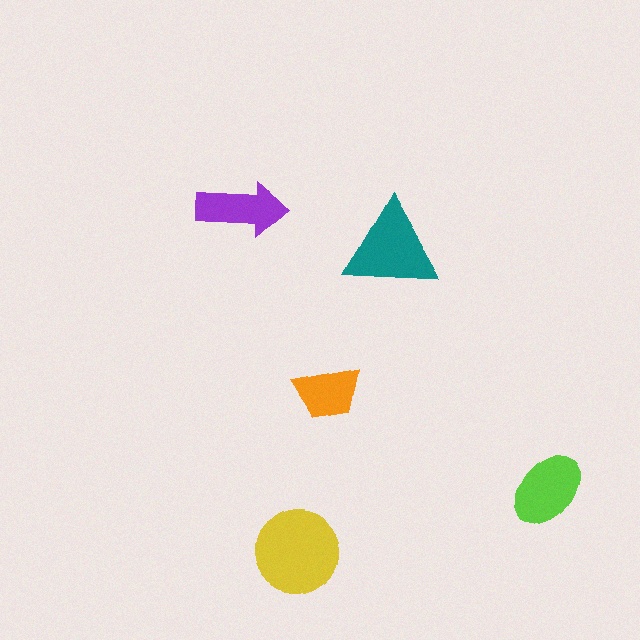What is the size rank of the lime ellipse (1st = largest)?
3rd.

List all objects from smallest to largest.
The orange trapezoid, the purple arrow, the lime ellipse, the teal triangle, the yellow circle.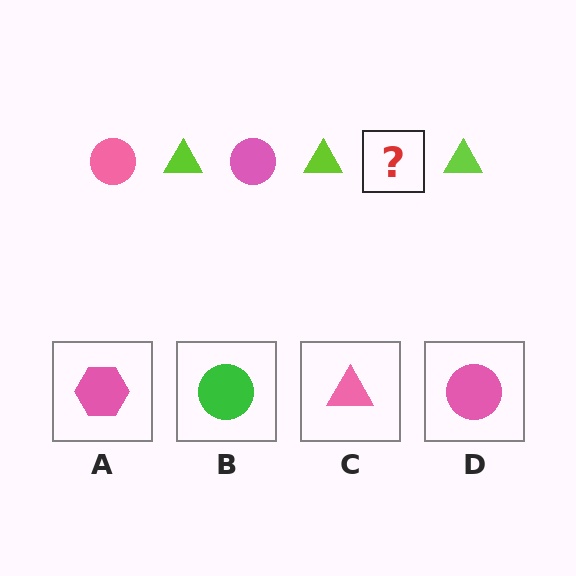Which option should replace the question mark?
Option D.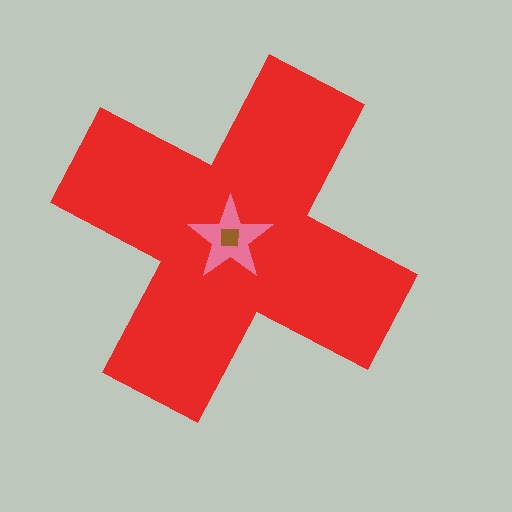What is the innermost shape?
The brown square.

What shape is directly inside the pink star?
The brown square.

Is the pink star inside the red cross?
Yes.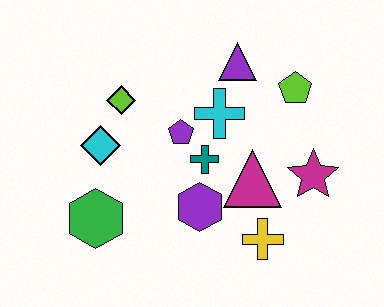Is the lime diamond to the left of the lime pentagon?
Yes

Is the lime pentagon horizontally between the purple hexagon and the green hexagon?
No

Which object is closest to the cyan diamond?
The lime diamond is closest to the cyan diamond.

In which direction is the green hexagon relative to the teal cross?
The green hexagon is to the left of the teal cross.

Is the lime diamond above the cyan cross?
Yes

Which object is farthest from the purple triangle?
The green hexagon is farthest from the purple triangle.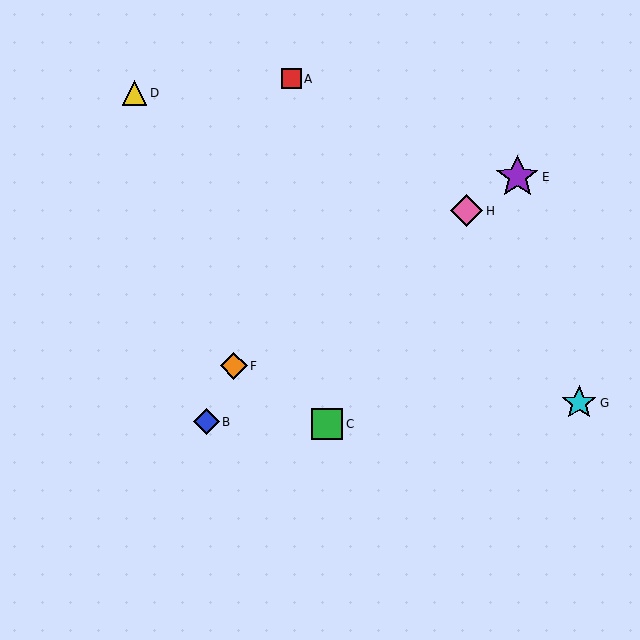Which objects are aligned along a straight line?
Objects E, F, H are aligned along a straight line.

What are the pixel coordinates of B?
Object B is at (206, 422).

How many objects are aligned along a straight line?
3 objects (E, F, H) are aligned along a straight line.